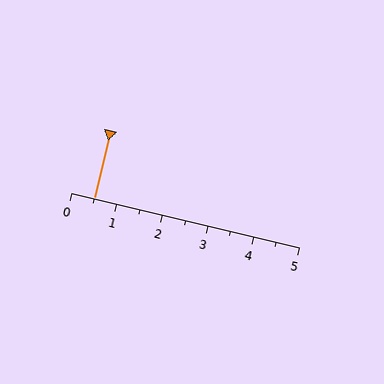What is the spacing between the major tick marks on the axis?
The major ticks are spaced 1 apart.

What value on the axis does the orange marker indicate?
The marker indicates approximately 0.5.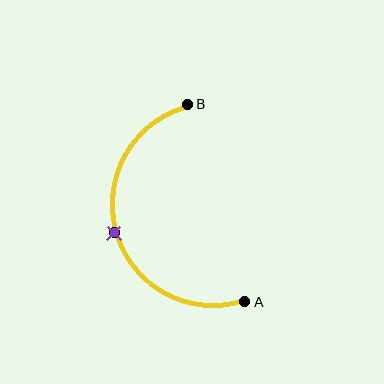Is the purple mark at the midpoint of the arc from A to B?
Yes. The purple mark lies on the arc at equal arc-length from both A and B — it is the arc midpoint.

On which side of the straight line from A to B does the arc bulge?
The arc bulges to the left of the straight line connecting A and B.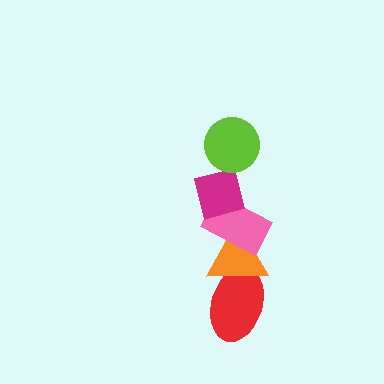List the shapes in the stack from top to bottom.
From top to bottom: the lime circle, the magenta square, the pink rectangle, the orange triangle, the red ellipse.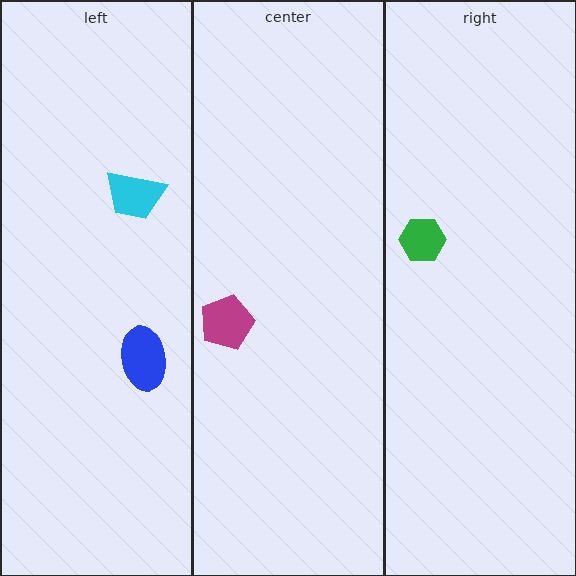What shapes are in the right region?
The green hexagon.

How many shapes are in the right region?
1.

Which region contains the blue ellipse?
The left region.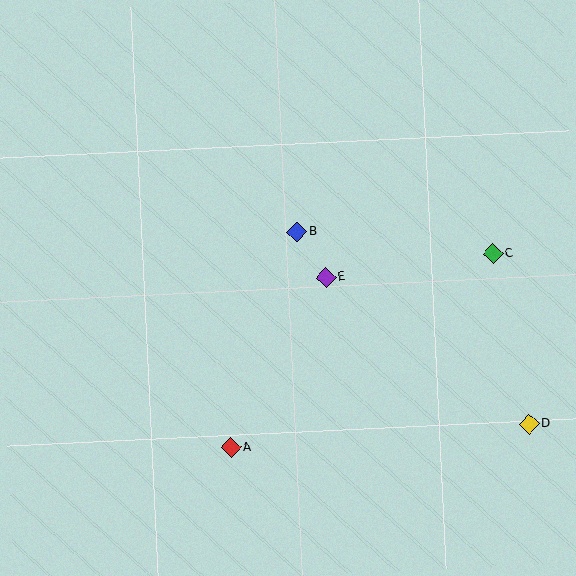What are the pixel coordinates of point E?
Point E is at (326, 277).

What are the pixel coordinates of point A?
Point A is at (231, 448).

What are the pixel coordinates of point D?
Point D is at (529, 424).